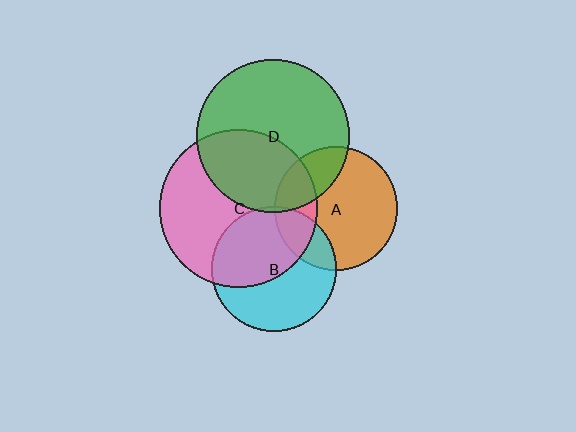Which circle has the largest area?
Circle C (pink).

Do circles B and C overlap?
Yes.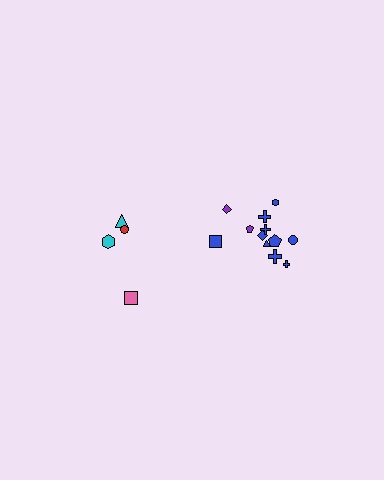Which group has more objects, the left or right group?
The right group.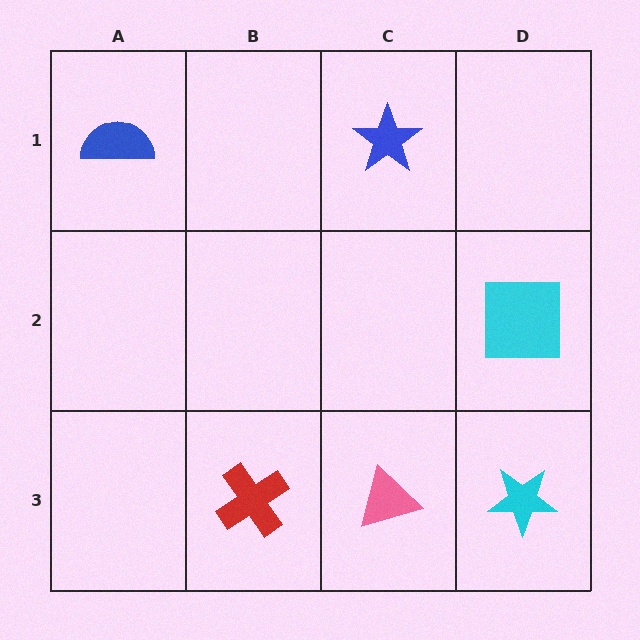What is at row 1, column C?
A blue star.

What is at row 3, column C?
A pink triangle.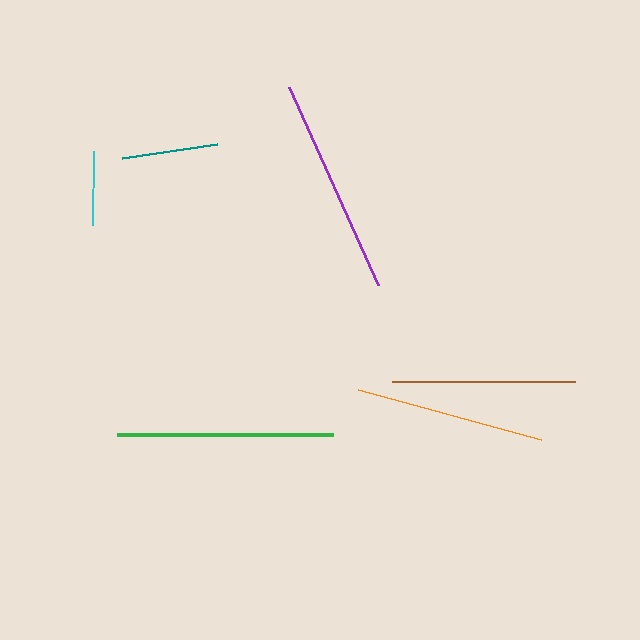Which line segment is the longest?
The purple line is the longest at approximately 217 pixels.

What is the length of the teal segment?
The teal segment is approximately 97 pixels long.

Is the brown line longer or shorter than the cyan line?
The brown line is longer than the cyan line.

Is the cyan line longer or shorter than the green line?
The green line is longer than the cyan line.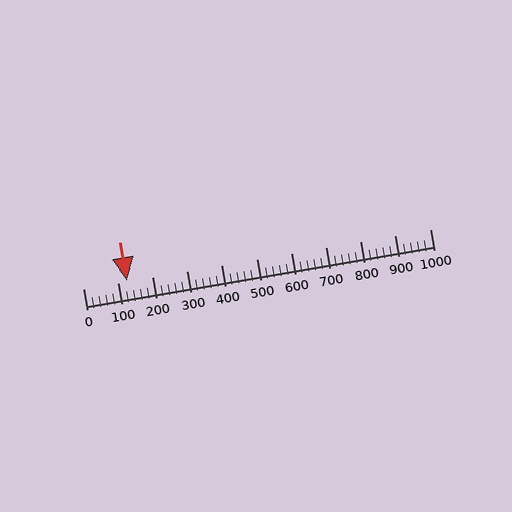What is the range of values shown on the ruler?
The ruler shows values from 0 to 1000.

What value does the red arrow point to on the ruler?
The red arrow points to approximately 125.